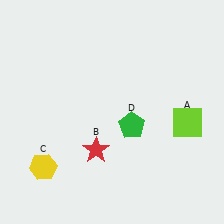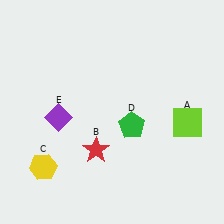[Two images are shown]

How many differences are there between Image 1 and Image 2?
There is 1 difference between the two images.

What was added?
A purple diamond (E) was added in Image 2.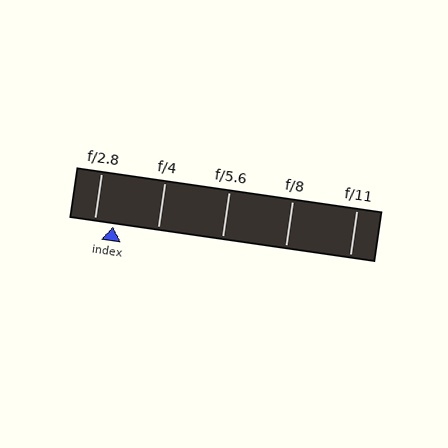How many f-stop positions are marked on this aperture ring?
There are 5 f-stop positions marked.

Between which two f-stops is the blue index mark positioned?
The index mark is between f/2.8 and f/4.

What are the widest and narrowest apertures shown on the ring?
The widest aperture shown is f/2.8 and the narrowest is f/11.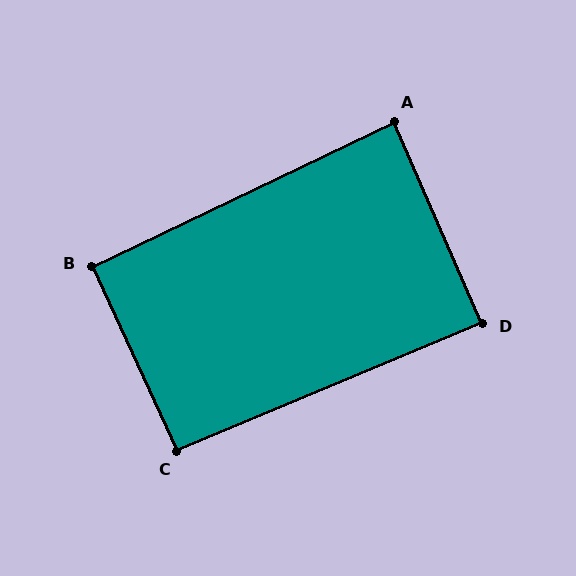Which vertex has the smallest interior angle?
A, at approximately 88 degrees.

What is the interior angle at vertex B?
Approximately 91 degrees (approximately right).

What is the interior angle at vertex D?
Approximately 89 degrees (approximately right).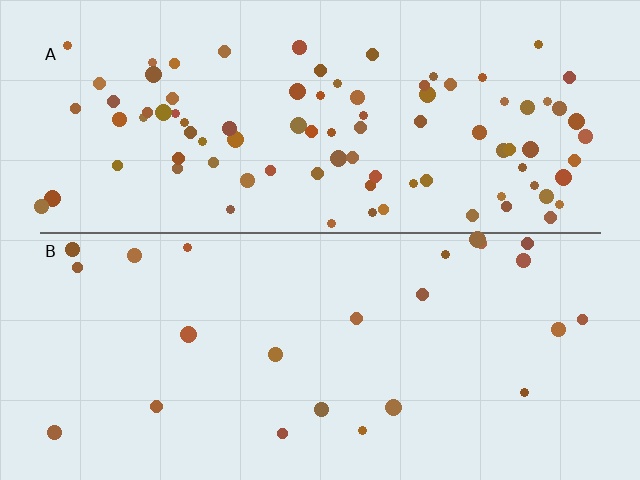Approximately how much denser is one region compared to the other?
Approximately 3.8× — region A over region B.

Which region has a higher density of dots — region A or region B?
A (the top).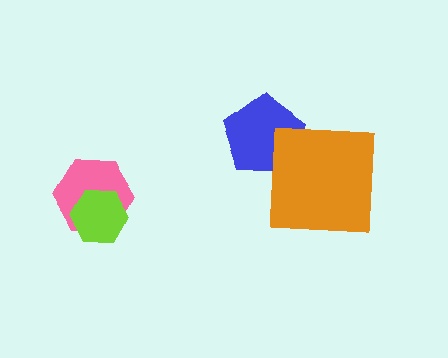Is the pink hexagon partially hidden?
Yes, it is partially covered by another shape.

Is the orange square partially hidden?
No, no other shape covers it.